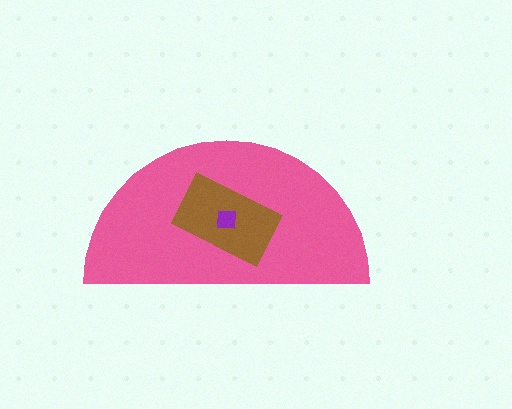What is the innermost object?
The purple square.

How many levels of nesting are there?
3.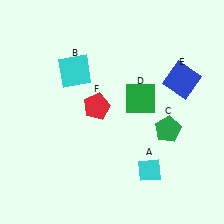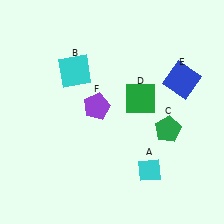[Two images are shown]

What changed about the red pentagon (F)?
In Image 1, F is red. In Image 2, it changed to purple.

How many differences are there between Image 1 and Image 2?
There is 1 difference between the two images.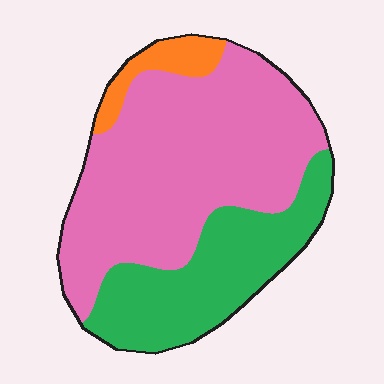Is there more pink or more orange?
Pink.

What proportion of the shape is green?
Green covers 31% of the shape.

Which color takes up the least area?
Orange, at roughly 5%.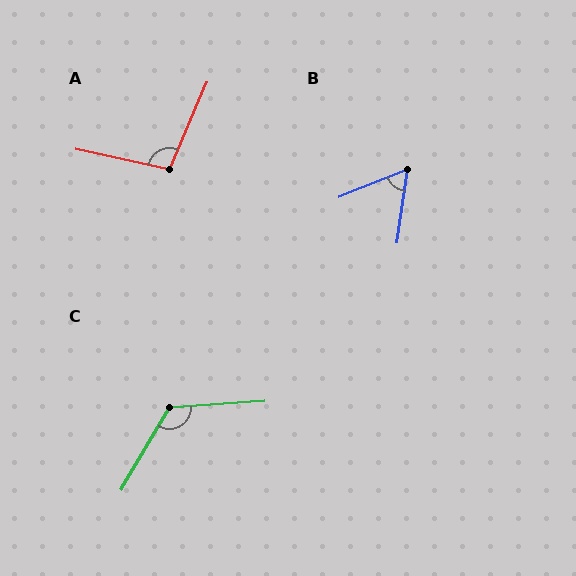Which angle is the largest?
C, at approximately 124 degrees.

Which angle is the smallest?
B, at approximately 60 degrees.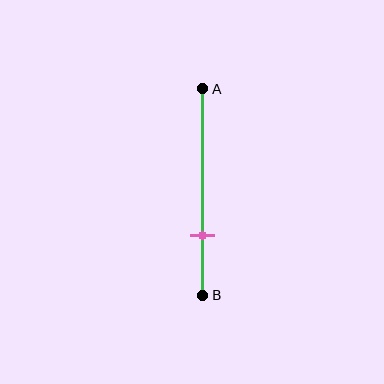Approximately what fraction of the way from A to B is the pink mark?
The pink mark is approximately 70% of the way from A to B.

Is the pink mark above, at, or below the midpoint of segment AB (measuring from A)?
The pink mark is below the midpoint of segment AB.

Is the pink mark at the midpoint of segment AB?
No, the mark is at about 70% from A, not at the 50% midpoint.